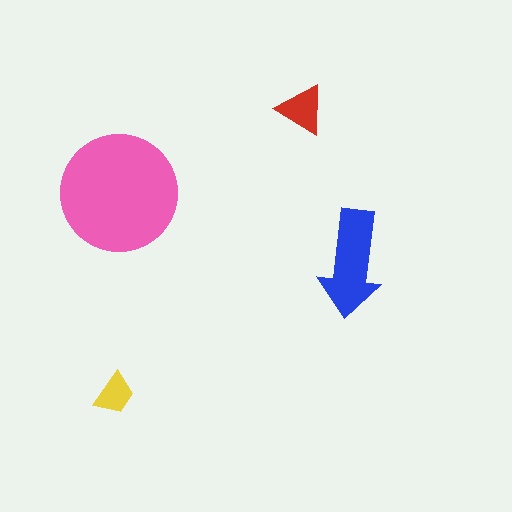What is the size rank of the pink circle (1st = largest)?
1st.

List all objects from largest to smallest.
The pink circle, the blue arrow, the red triangle, the yellow trapezoid.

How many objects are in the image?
There are 4 objects in the image.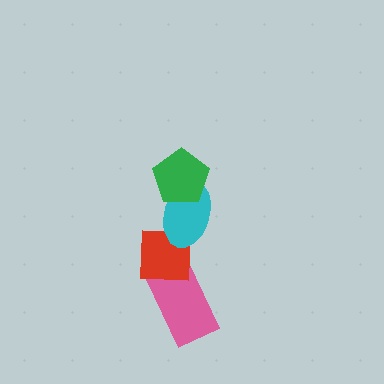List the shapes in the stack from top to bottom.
From top to bottom: the green pentagon, the cyan ellipse, the red square, the pink rectangle.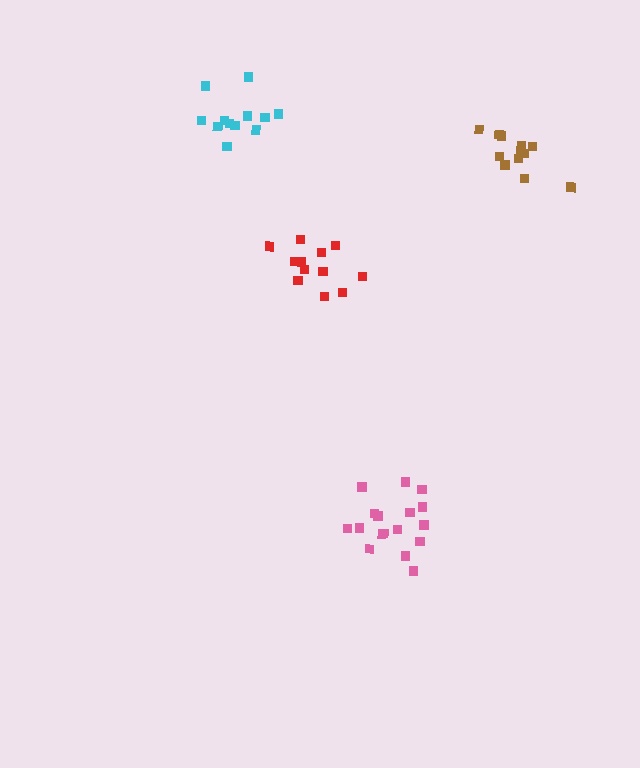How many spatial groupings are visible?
There are 4 spatial groupings.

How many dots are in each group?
Group 1: 12 dots, Group 2: 12 dots, Group 3: 17 dots, Group 4: 12 dots (53 total).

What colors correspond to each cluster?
The clusters are colored: cyan, red, pink, brown.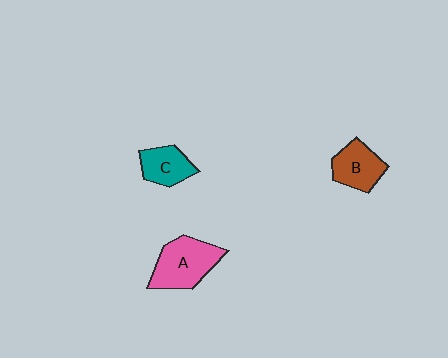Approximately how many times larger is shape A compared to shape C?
Approximately 1.6 times.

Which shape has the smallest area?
Shape C (teal).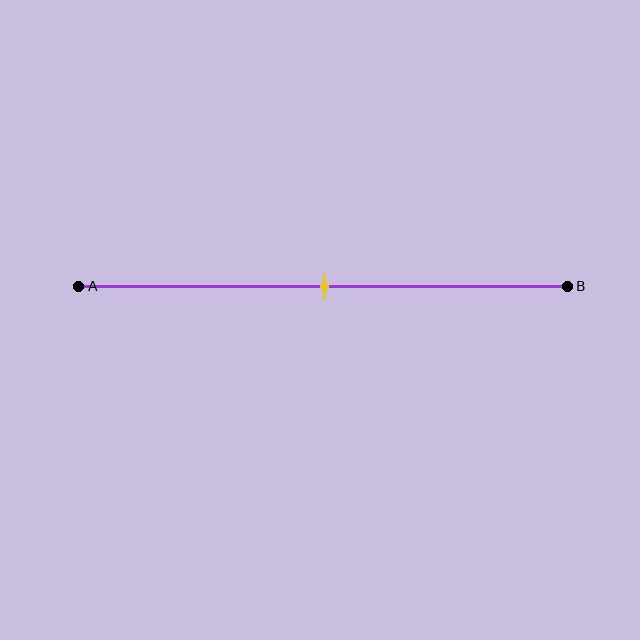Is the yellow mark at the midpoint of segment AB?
Yes, the mark is approximately at the midpoint.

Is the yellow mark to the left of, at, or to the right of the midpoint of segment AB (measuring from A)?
The yellow mark is approximately at the midpoint of segment AB.